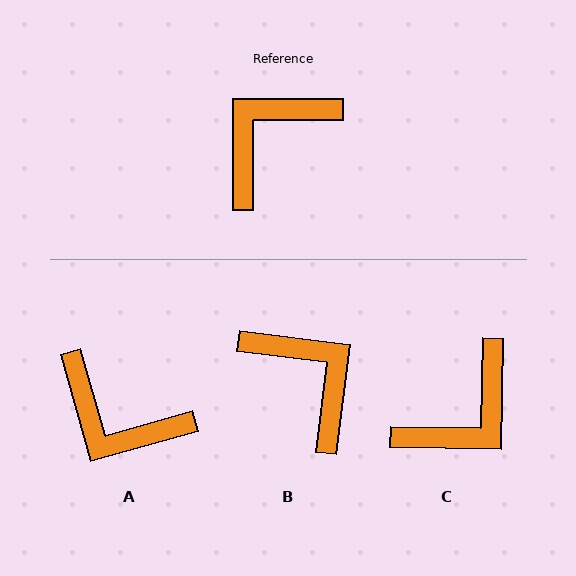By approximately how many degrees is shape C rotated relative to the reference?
Approximately 179 degrees counter-clockwise.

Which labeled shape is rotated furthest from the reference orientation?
C, about 179 degrees away.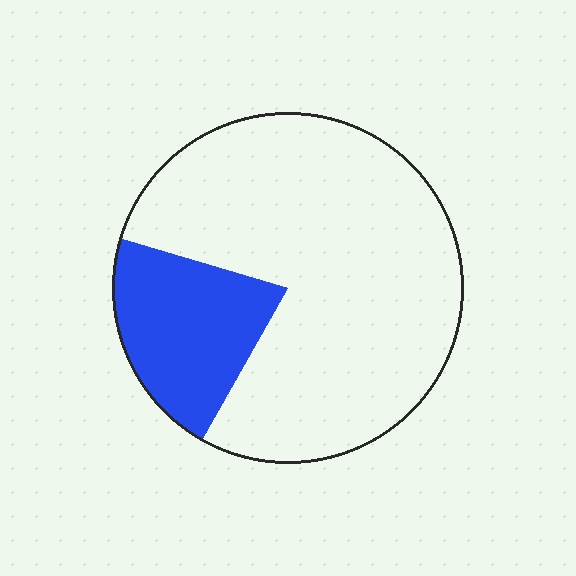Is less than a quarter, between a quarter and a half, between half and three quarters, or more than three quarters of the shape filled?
Less than a quarter.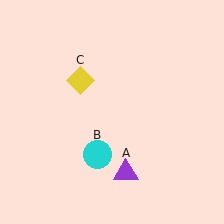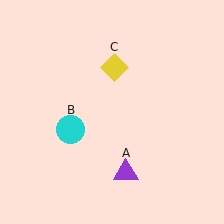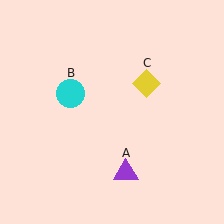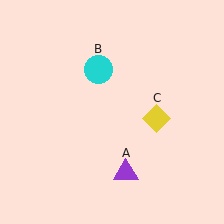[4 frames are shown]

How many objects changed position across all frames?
2 objects changed position: cyan circle (object B), yellow diamond (object C).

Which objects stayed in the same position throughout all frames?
Purple triangle (object A) remained stationary.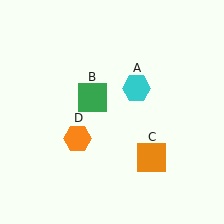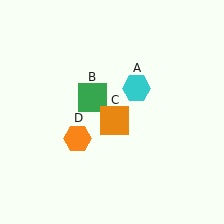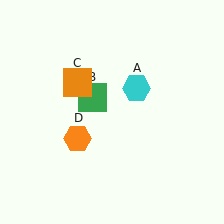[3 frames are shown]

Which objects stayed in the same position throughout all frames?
Cyan hexagon (object A) and green square (object B) and orange hexagon (object D) remained stationary.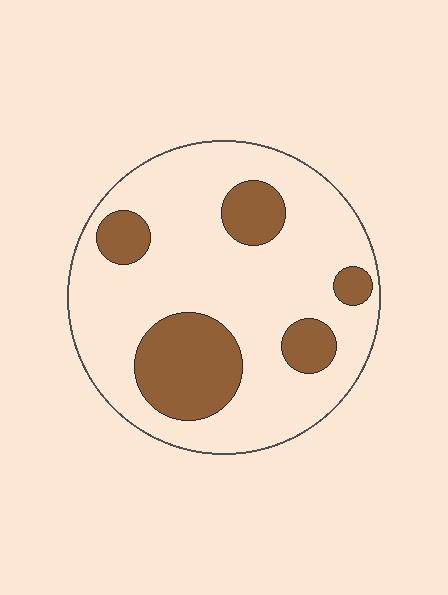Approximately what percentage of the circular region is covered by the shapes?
Approximately 25%.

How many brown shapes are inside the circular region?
5.